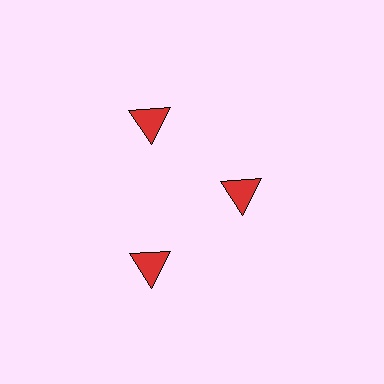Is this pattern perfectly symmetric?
No. The 3 red triangles are arranged in a ring, but one element near the 3 o'clock position is pulled inward toward the center, breaking the 3-fold rotational symmetry.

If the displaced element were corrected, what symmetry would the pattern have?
It would have 3-fold rotational symmetry — the pattern would map onto itself every 120 degrees.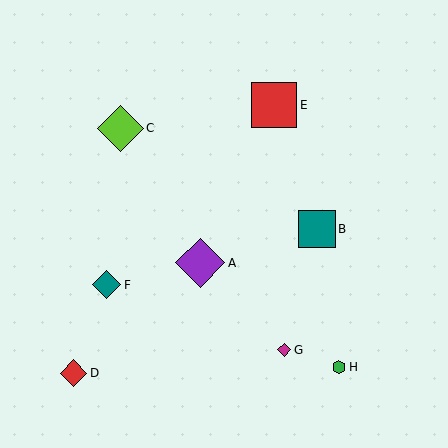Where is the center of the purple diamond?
The center of the purple diamond is at (200, 263).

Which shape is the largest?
The purple diamond (labeled A) is the largest.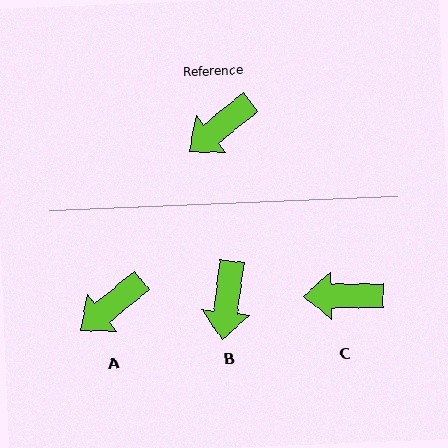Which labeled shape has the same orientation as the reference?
A.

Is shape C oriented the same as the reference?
No, it is off by about 39 degrees.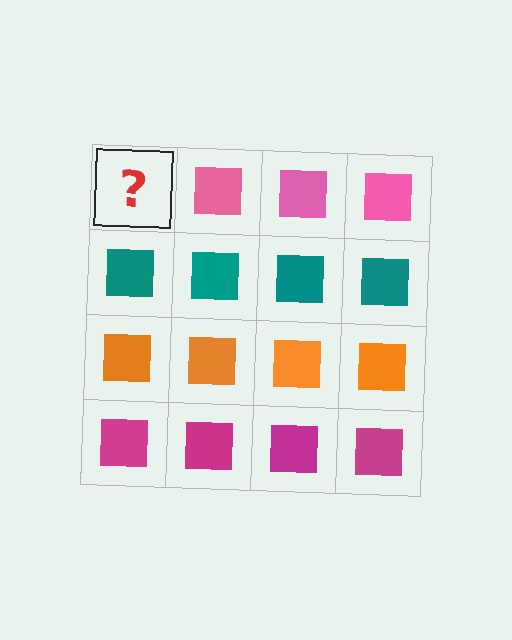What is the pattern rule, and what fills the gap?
The rule is that each row has a consistent color. The gap should be filled with a pink square.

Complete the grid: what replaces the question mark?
The question mark should be replaced with a pink square.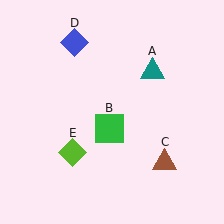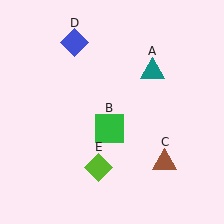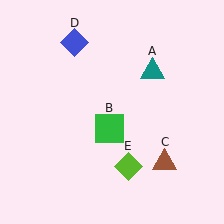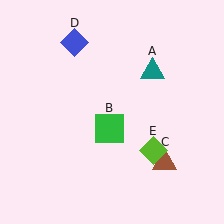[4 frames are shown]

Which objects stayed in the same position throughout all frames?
Teal triangle (object A) and green square (object B) and brown triangle (object C) and blue diamond (object D) remained stationary.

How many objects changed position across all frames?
1 object changed position: lime diamond (object E).